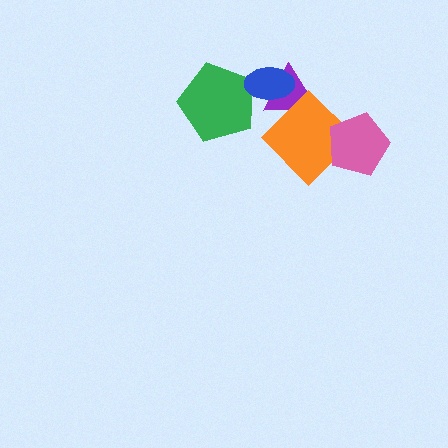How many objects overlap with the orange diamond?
2 objects overlap with the orange diamond.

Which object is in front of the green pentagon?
The blue ellipse is in front of the green pentagon.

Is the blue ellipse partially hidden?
No, no other shape covers it.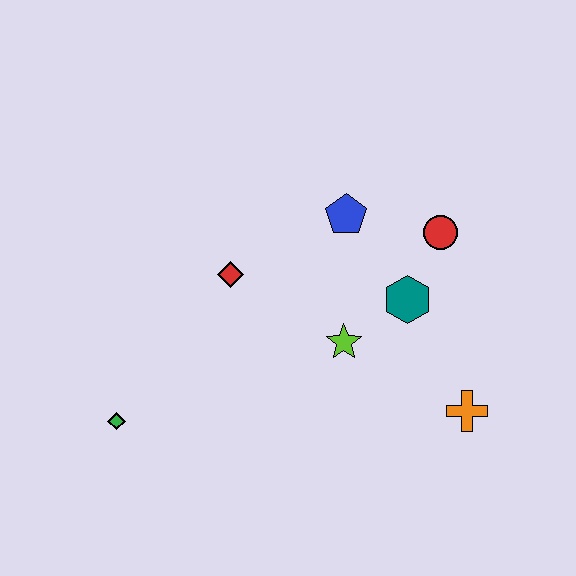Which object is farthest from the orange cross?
The green diamond is farthest from the orange cross.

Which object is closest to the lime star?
The teal hexagon is closest to the lime star.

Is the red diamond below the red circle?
Yes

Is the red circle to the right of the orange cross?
No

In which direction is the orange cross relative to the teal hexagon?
The orange cross is below the teal hexagon.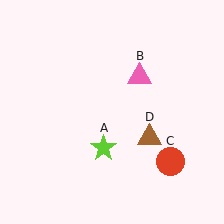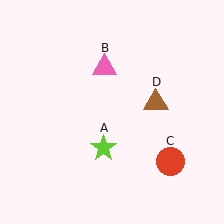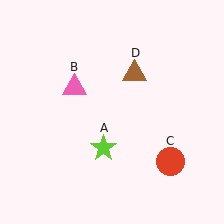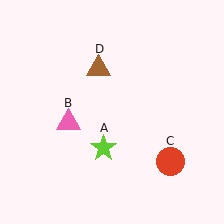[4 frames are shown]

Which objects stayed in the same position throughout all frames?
Lime star (object A) and red circle (object C) remained stationary.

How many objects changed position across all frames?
2 objects changed position: pink triangle (object B), brown triangle (object D).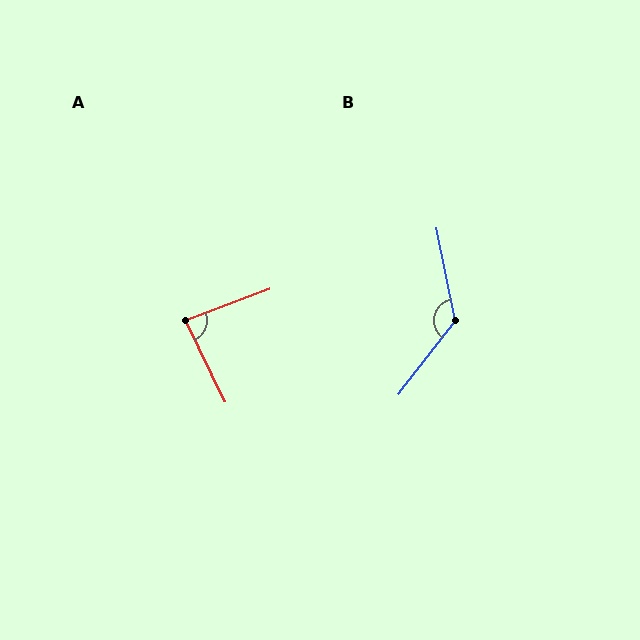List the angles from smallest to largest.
A (85°), B (131°).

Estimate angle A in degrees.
Approximately 85 degrees.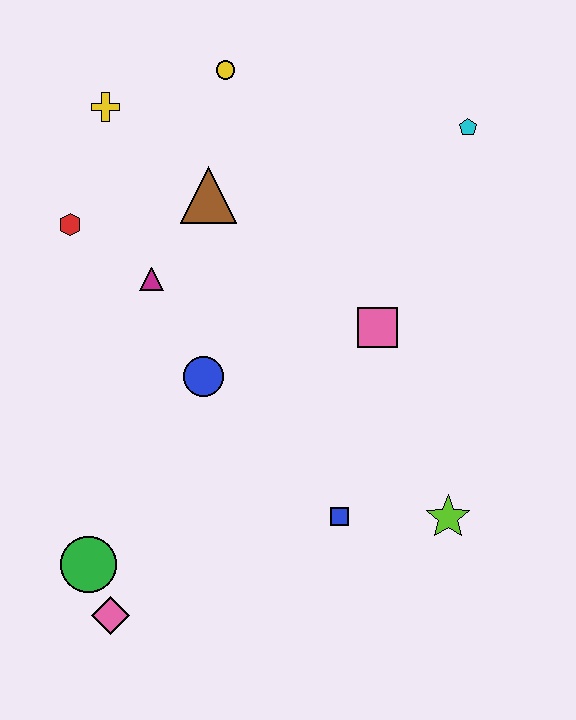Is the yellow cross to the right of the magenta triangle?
No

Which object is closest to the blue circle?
The magenta triangle is closest to the blue circle.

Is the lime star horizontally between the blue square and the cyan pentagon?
Yes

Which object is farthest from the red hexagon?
The lime star is farthest from the red hexagon.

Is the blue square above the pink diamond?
Yes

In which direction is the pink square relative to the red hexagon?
The pink square is to the right of the red hexagon.